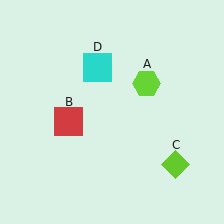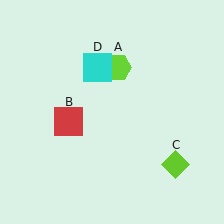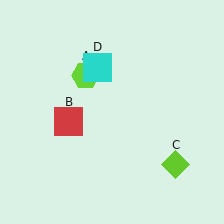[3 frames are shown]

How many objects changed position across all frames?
1 object changed position: lime hexagon (object A).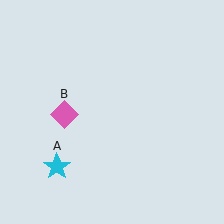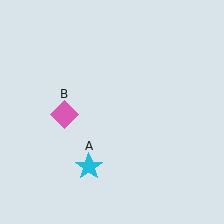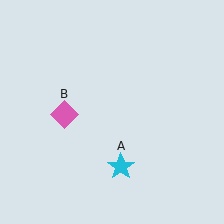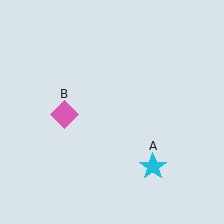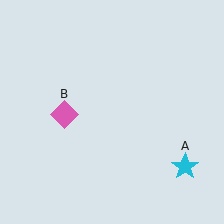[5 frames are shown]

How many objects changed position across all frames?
1 object changed position: cyan star (object A).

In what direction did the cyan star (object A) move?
The cyan star (object A) moved right.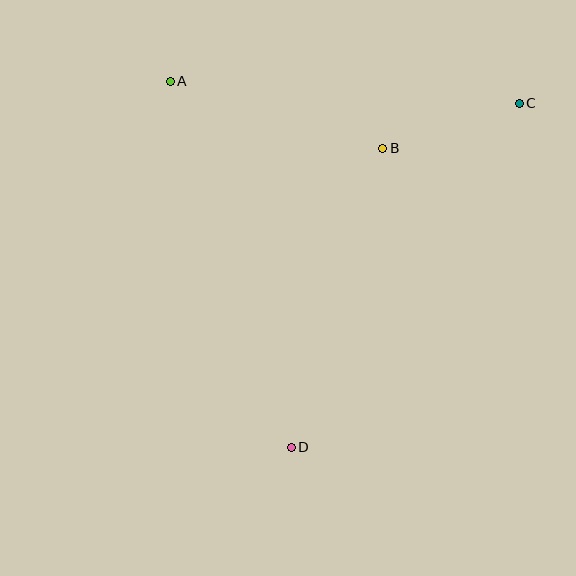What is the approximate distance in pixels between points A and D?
The distance between A and D is approximately 385 pixels.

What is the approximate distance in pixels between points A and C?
The distance between A and C is approximately 350 pixels.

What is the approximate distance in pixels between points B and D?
The distance between B and D is approximately 312 pixels.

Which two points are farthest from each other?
Points C and D are farthest from each other.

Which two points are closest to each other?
Points B and C are closest to each other.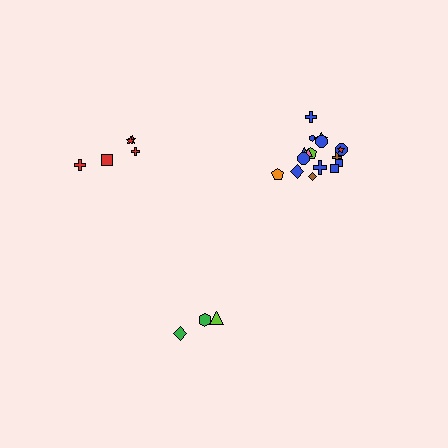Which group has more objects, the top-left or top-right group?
The top-right group.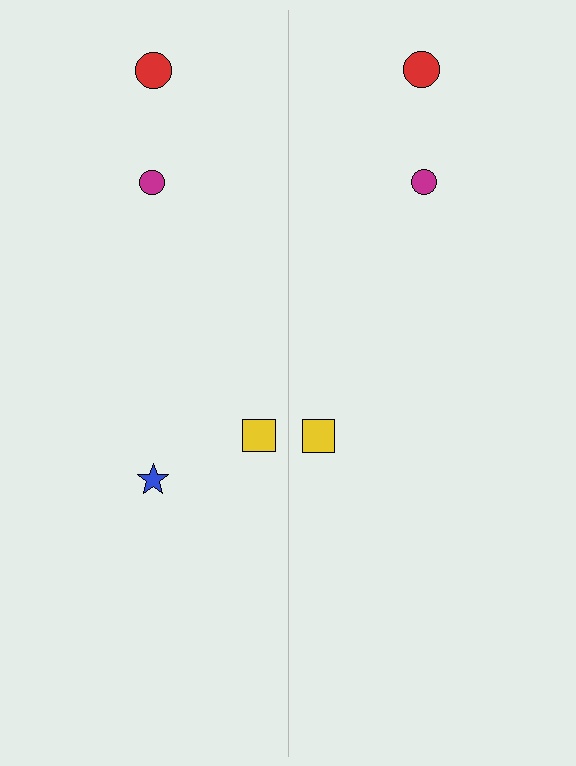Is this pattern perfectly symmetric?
No, the pattern is not perfectly symmetric. A blue star is missing from the right side.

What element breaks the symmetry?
A blue star is missing from the right side.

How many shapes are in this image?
There are 7 shapes in this image.